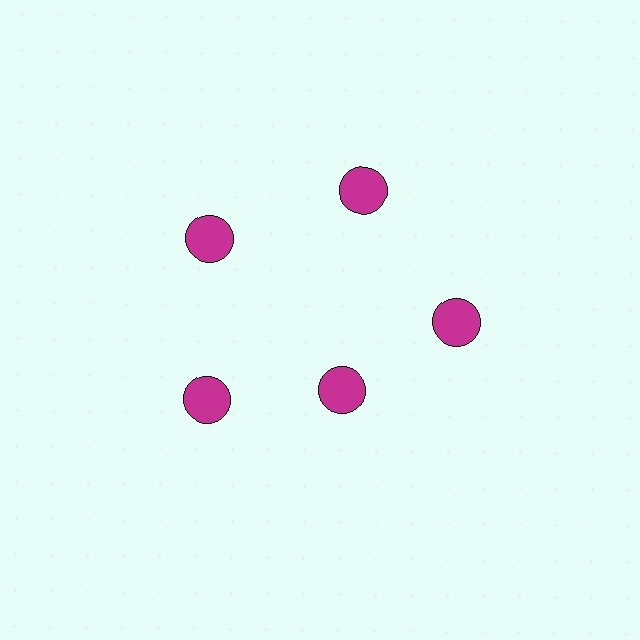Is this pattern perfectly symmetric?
No. The 5 magenta circles are arranged in a ring, but one element near the 5 o'clock position is pulled inward toward the center, breaking the 5-fold rotational symmetry.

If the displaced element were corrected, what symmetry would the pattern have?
It would have 5-fold rotational symmetry — the pattern would map onto itself every 72 degrees.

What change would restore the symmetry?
The symmetry would be restored by moving it outward, back onto the ring so that all 5 circles sit at equal angles and equal distance from the center.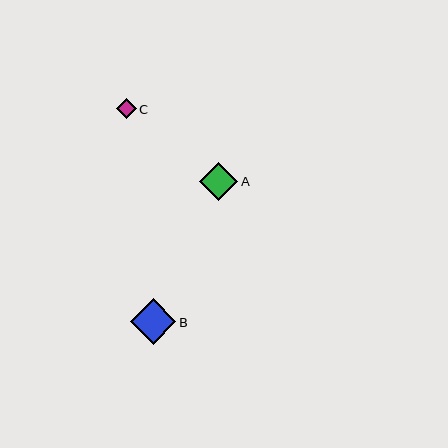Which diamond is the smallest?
Diamond C is the smallest with a size of approximately 20 pixels.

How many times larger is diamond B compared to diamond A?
Diamond B is approximately 1.2 times the size of diamond A.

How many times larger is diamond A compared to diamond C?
Diamond A is approximately 1.9 times the size of diamond C.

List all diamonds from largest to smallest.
From largest to smallest: B, A, C.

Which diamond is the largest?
Diamond B is the largest with a size of approximately 46 pixels.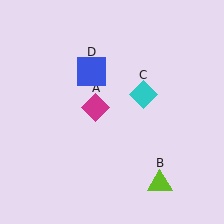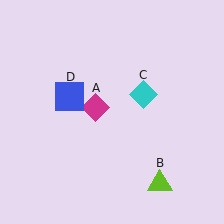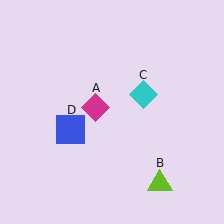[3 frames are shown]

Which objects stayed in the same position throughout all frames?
Magenta diamond (object A) and lime triangle (object B) and cyan diamond (object C) remained stationary.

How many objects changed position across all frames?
1 object changed position: blue square (object D).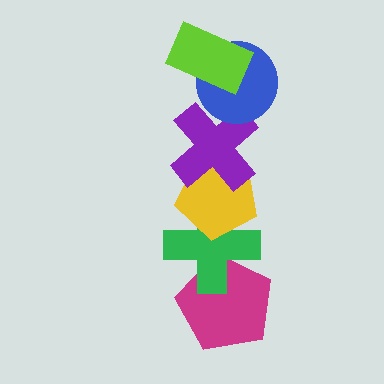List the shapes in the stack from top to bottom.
From top to bottom: the lime rectangle, the blue circle, the purple cross, the yellow pentagon, the green cross, the magenta pentagon.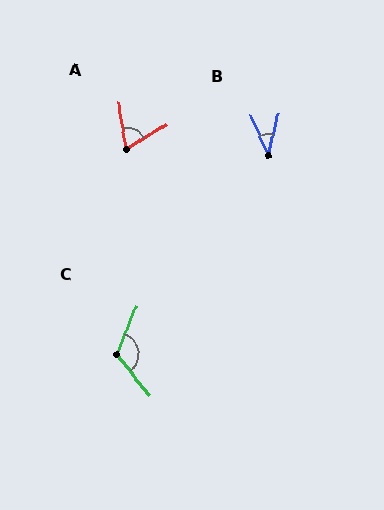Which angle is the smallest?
B, at approximately 37 degrees.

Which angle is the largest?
C, at approximately 119 degrees.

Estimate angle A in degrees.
Approximately 66 degrees.